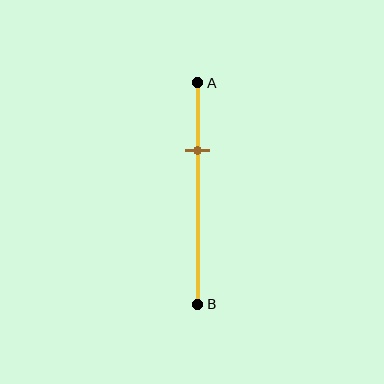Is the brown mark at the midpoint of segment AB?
No, the mark is at about 30% from A, not at the 50% midpoint.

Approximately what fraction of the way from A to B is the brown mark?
The brown mark is approximately 30% of the way from A to B.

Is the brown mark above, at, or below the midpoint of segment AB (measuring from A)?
The brown mark is above the midpoint of segment AB.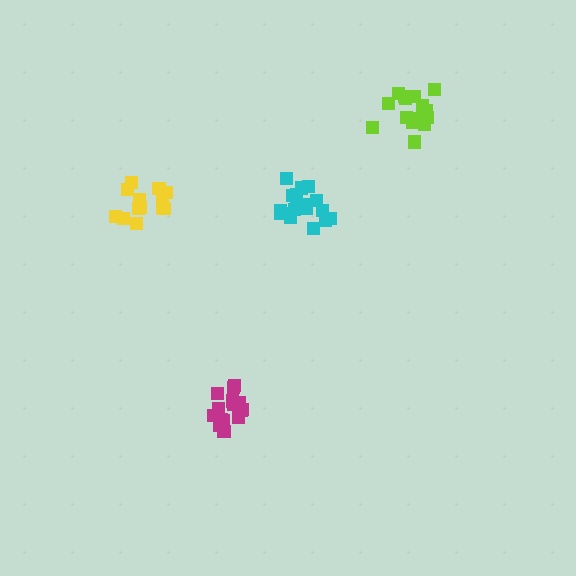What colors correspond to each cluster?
The clusters are colored: yellow, cyan, magenta, lime.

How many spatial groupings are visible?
There are 4 spatial groupings.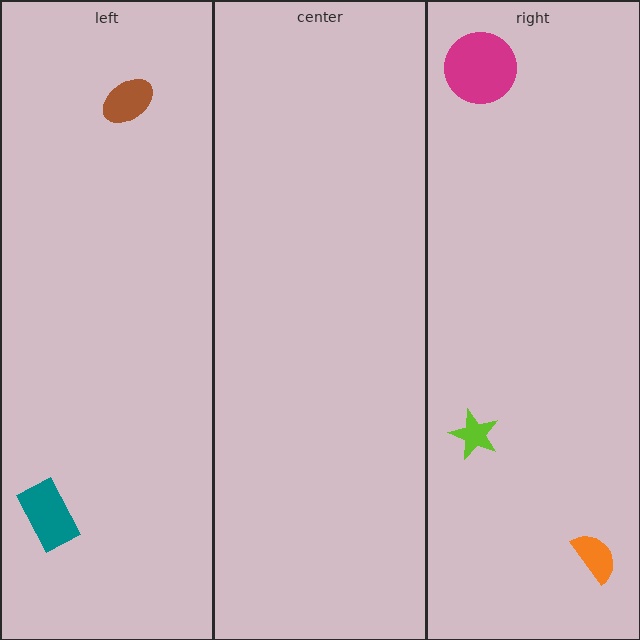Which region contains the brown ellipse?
The left region.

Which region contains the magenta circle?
The right region.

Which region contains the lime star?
The right region.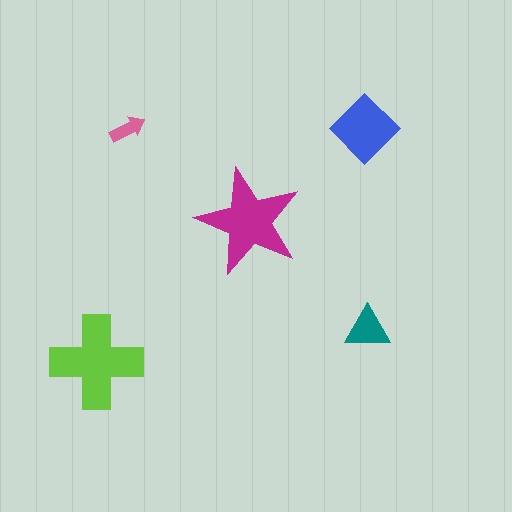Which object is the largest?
The lime cross.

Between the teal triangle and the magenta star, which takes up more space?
The magenta star.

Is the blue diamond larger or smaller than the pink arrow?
Larger.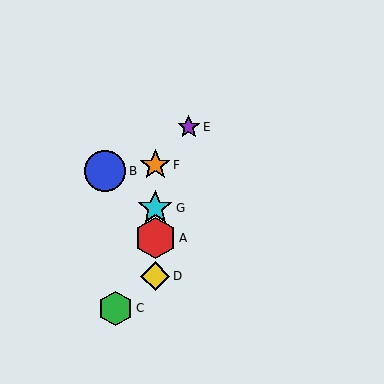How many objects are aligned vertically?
4 objects (A, D, F, G) are aligned vertically.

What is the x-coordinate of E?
Object E is at x≈189.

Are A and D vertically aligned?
Yes, both are at x≈155.